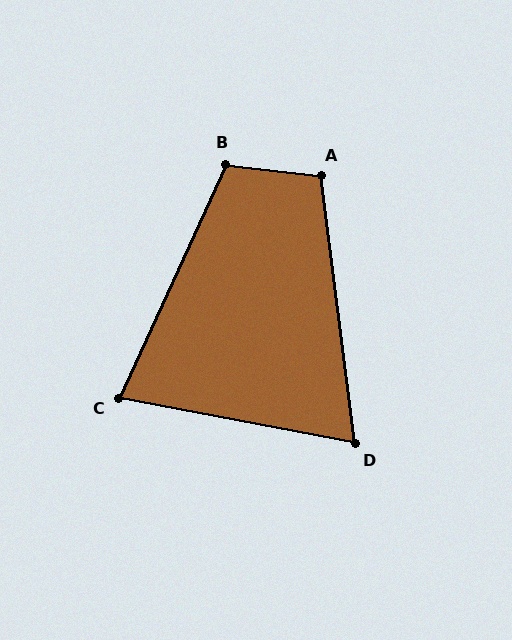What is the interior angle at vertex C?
Approximately 76 degrees (acute).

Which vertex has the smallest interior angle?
D, at approximately 72 degrees.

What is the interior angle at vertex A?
Approximately 104 degrees (obtuse).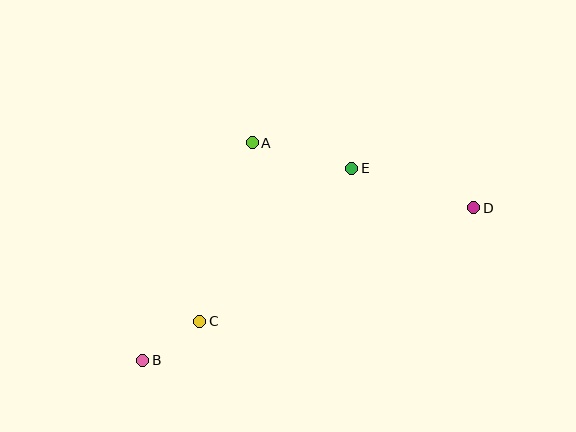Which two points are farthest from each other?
Points B and D are farthest from each other.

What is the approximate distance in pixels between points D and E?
The distance between D and E is approximately 128 pixels.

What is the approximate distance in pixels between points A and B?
The distance between A and B is approximately 243 pixels.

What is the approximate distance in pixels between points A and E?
The distance between A and E is approximately 103 pixels.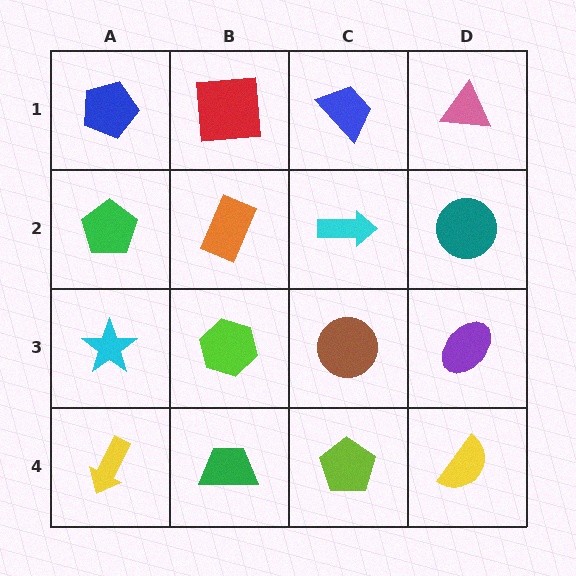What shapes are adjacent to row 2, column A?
A blue pentagon (row 1, column A), a cyan star (row 3, column A), an orange rectangle (row 2, column B).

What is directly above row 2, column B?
A red square.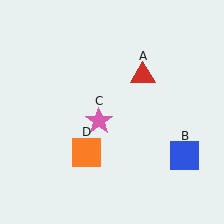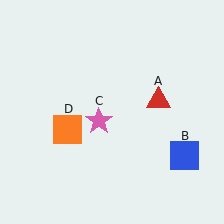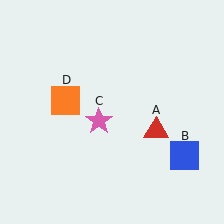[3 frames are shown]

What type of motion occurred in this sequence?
The red triangle (object A), orange square (object D) rotated clockwise around the center of the scene.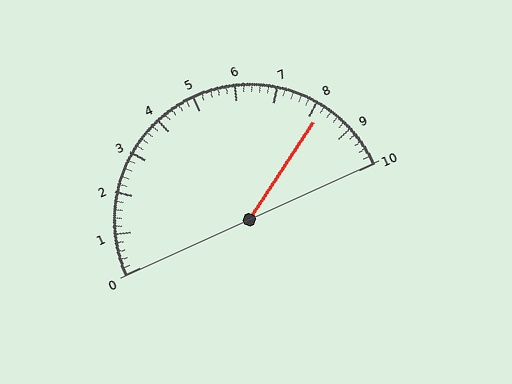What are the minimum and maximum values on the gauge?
The gauge ranges from 0 to 10.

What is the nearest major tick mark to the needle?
The nearest major tick mark is 8.